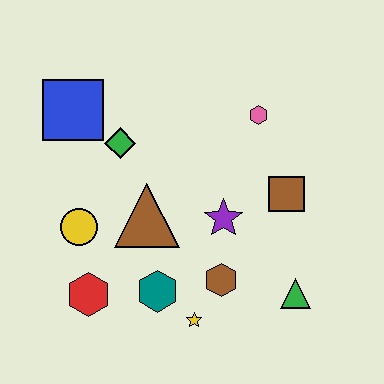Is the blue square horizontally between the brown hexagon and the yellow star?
No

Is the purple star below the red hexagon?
No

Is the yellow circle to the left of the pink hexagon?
Yes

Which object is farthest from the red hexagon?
The pink hexagon is farthest from the red hexagon.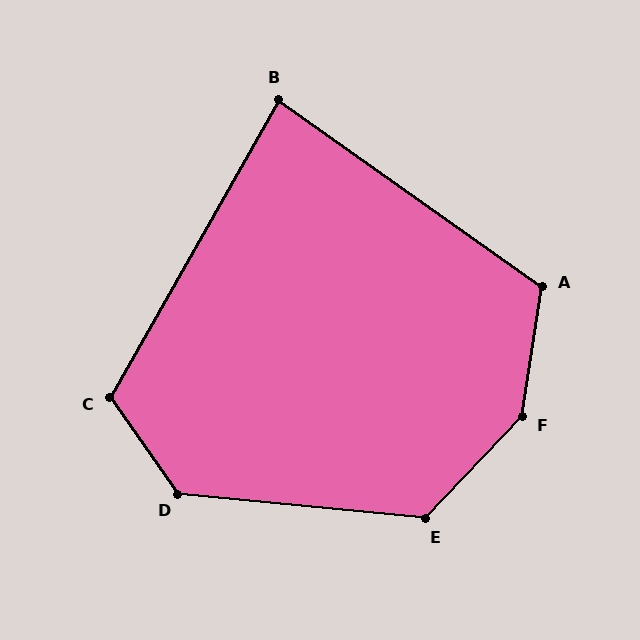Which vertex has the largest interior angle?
F, at approximately 145 degrees.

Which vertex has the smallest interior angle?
B, at approximately 84 degrees.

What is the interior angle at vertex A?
Approximately 117 degrees (obtuse).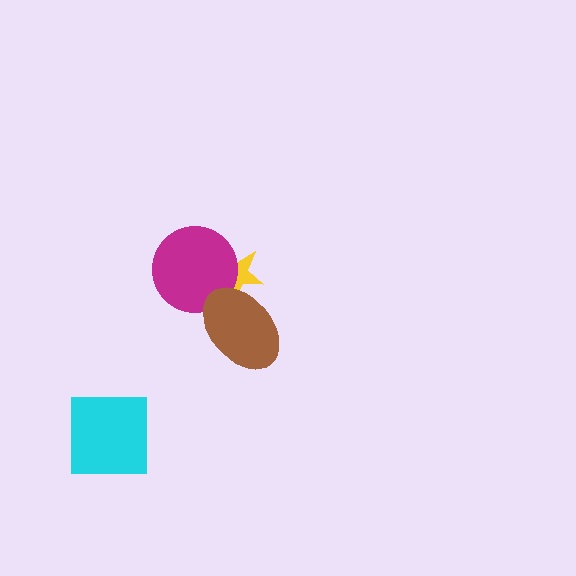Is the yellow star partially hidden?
Yes, it is partially covered by another shape.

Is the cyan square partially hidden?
No, no other shape covers it.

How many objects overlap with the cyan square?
0 objects overlap with the cyan square.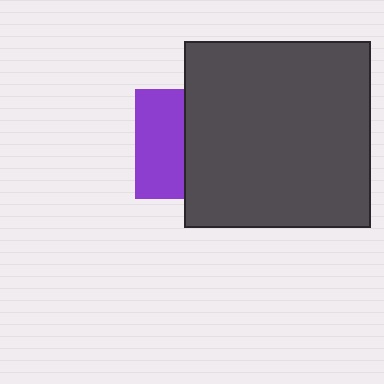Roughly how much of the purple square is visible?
A small part of it is visible (roughly 44%).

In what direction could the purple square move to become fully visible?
The purple square could move left. That would shift it out from behind the dark gray square entirely.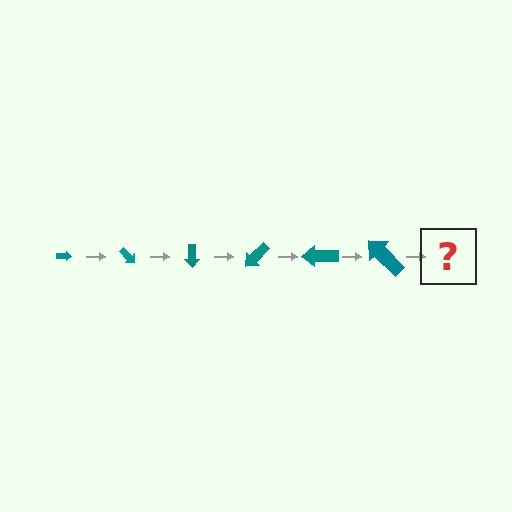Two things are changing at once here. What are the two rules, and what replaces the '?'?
The two rules are that the arrow grows larger each step and it rotates 45 degrees each step. The '?' should be an arrow, larger than the previous one and rotated 270 degrees from the start.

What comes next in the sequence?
The next element should be an arrow, larger than the previous one and rotated 270 degrees from the start.